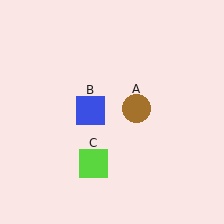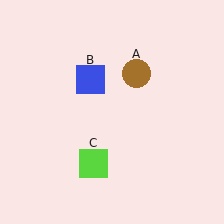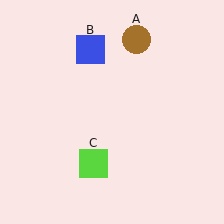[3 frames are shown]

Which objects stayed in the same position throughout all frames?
Lime square (object C) remained stationary.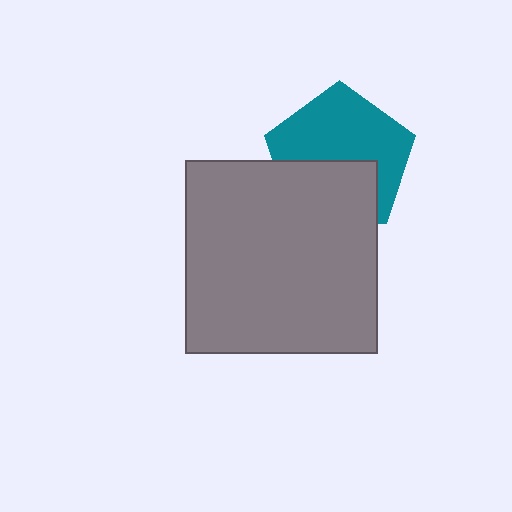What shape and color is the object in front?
The object in front is a gray square.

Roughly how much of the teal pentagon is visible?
About half of it is visible (roughly 60%).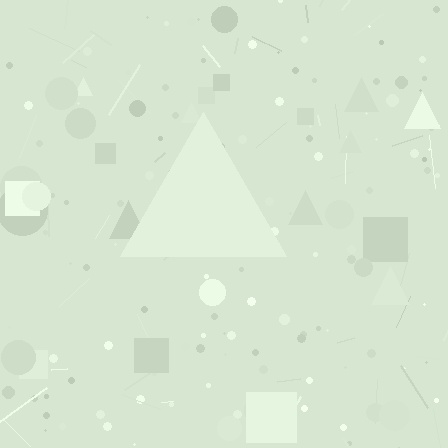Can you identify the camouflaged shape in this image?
The camouflaged shape is a triangle.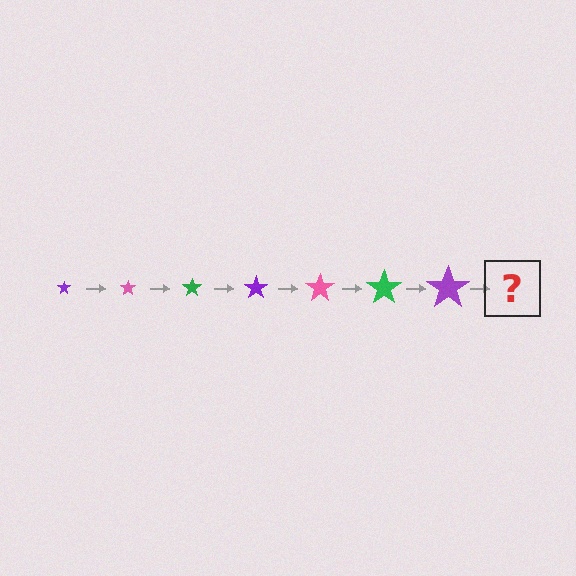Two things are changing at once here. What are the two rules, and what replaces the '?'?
The two rules are that the star grows larger each step and the color cycles through purple, pink, and green. The '?' should be a pink star, larger than the previous one.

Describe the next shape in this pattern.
It should be a pink star, larger than the previous one.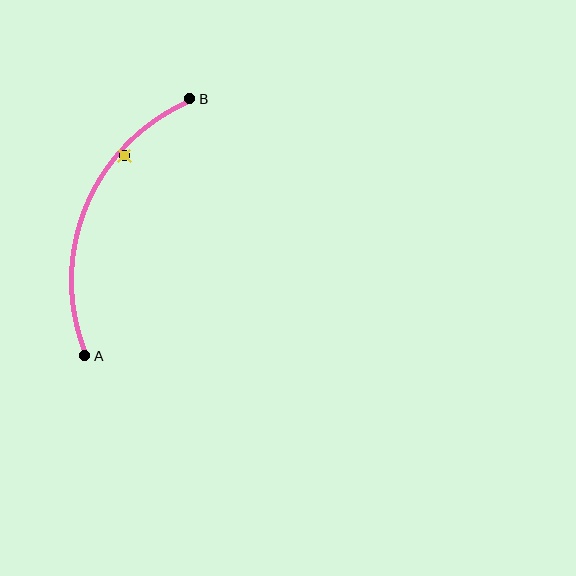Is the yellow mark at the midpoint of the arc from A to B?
No — the yellow mark does not lie on the arc at all. It sits slightly inside the curve.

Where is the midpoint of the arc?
The arc midpoint is the point on the curve farthest from the straight line joining A and B. It sits to the left of that line.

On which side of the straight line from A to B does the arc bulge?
The arc bulges to the left of the straight line connecting A and B.